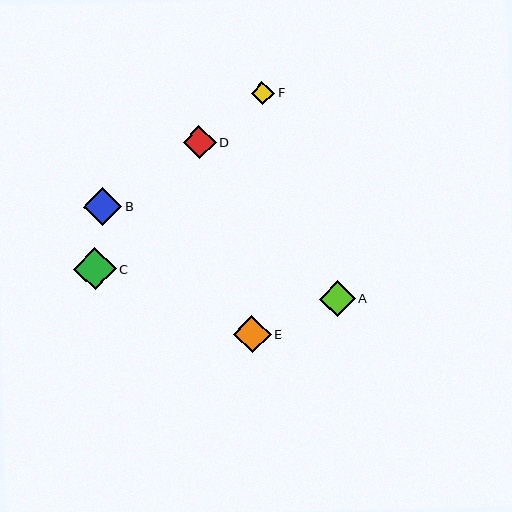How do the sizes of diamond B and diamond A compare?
Diamond B and diamond A are approximately the same size.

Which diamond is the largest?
Diamond C is the largest with a size of approximately 42 pixels.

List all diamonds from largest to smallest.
From largest to smallest: C, B, E, A, D, F.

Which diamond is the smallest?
Diamond F is the smallest with a size of approximately 23 pixels.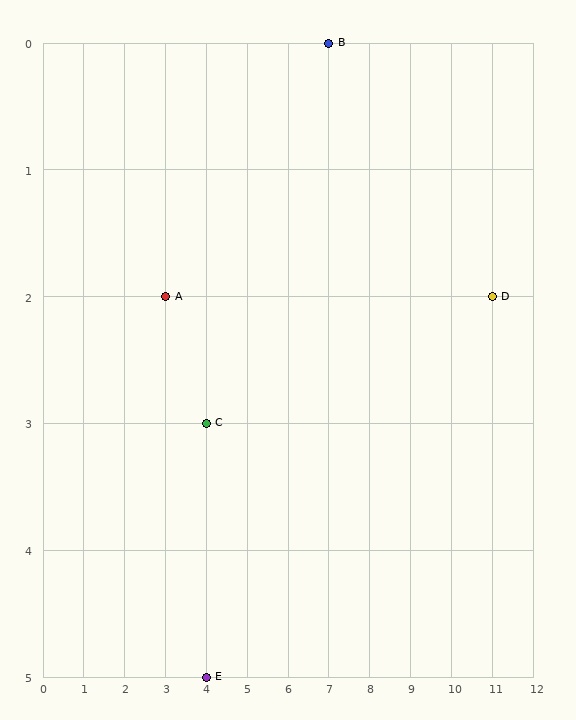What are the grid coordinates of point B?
Point B is at grid coordinates (7, 0).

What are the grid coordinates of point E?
Point E is at grid coordinates (4, 5).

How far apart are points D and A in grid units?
Points D and A are 8 columns apart.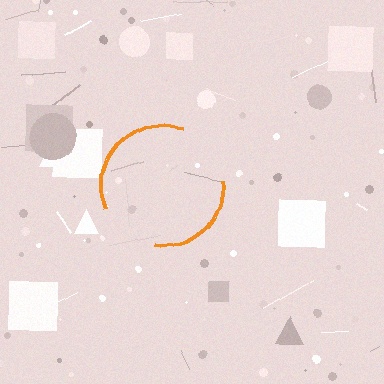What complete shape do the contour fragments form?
The contour fragments form a circle.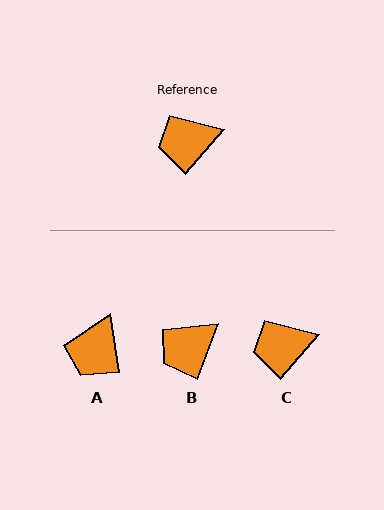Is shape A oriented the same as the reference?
No, it is off by about 49 degrees.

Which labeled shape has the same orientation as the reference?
C.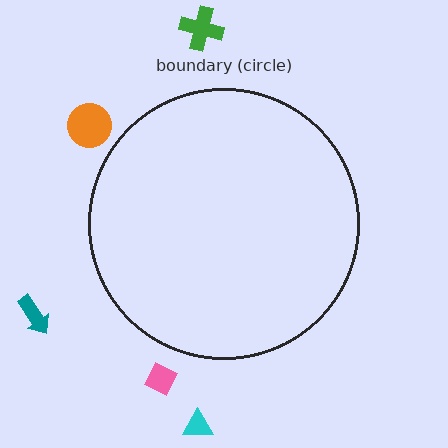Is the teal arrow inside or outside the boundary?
Outside.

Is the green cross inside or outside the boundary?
Outside.